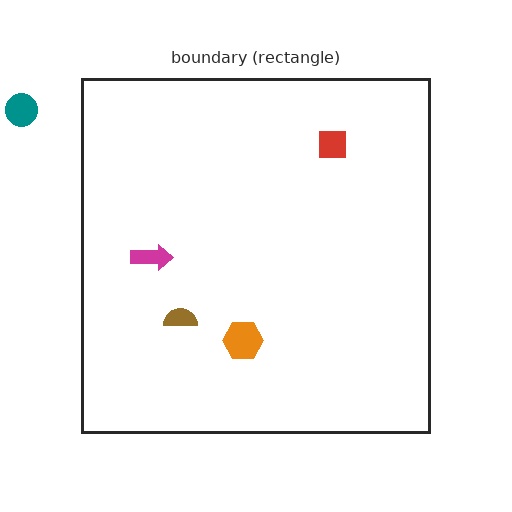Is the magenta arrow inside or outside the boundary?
Inside.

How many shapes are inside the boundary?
4 inside, 1 outside.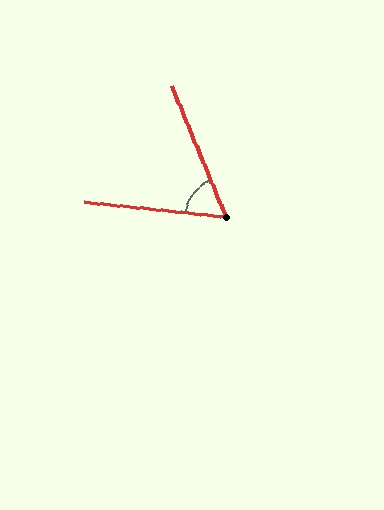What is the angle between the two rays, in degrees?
Approximately 61 degrees.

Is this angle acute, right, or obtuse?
It is acute.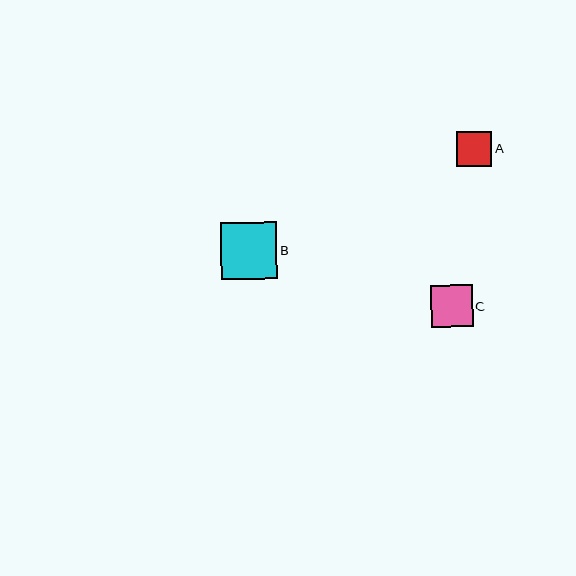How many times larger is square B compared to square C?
Square B is approximately 1.4 times the size of square C.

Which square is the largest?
Square B is the largest with a size of approximately 57 pixels.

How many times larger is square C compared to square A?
Square C is approximately 1.2 times the size of square A.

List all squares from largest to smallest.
From largest to smallest: B, C, A.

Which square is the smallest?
Square A is the smallest with a size of approximately 35 pixels.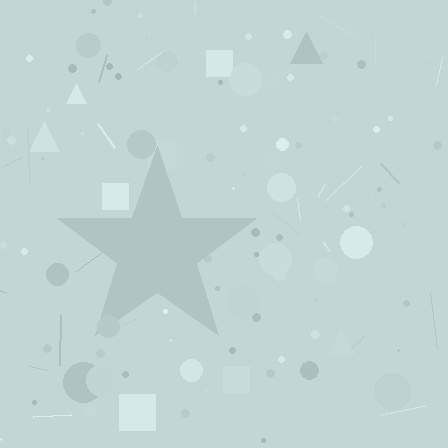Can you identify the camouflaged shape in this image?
The camouflaged shape is a star.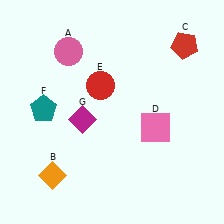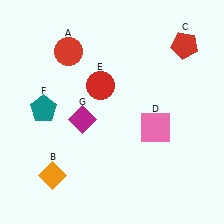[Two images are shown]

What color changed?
The circle (A) changed from pink in Image 1 to red in Image 2.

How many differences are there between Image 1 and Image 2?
There is 1 difference between the two images.